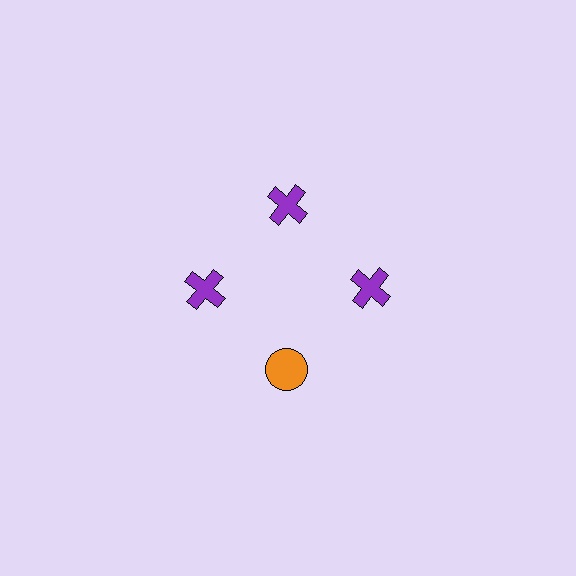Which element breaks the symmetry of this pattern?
The orange circle at roughly the 6 o'clock position breaks the symmetry. All other shapes are purple crosses.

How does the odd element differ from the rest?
It differs in both color (orange instead of purple) and shape (circle instead of cross).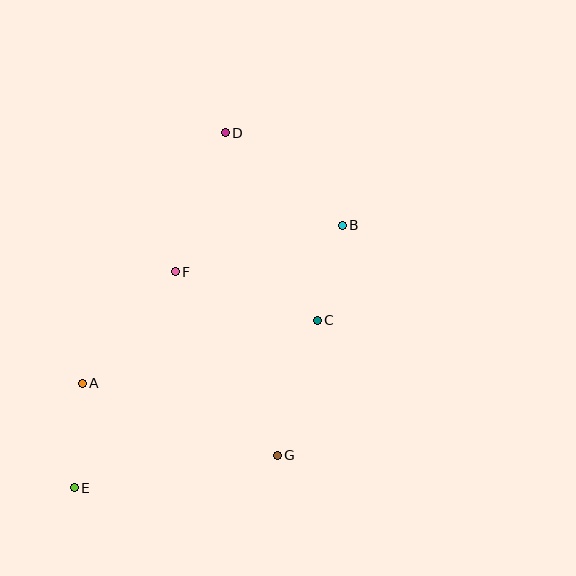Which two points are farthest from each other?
Points D and E are farthest from each other.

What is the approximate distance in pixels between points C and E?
The distance between C and E is approximately 295 pixels.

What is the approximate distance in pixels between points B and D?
The distance between B and D is approximately 149 pixels.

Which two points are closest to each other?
Points B and C are closest to each other.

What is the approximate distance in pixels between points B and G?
The distance between B and G is approximately 239 pixels.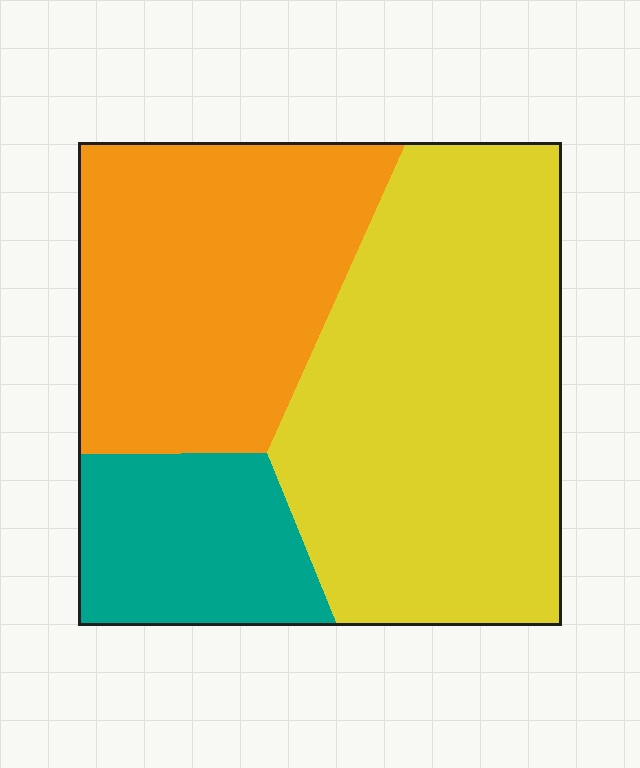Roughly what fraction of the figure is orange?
Orange takes up about one third (1/3) of the figure.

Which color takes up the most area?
Yellow, at roughly 50%.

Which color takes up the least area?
Teal, at roughly 15%.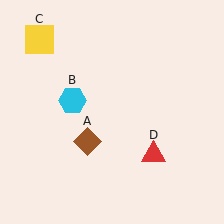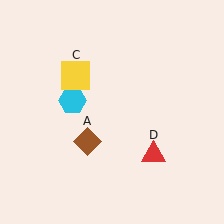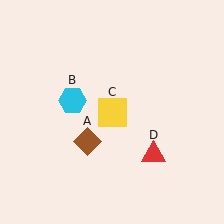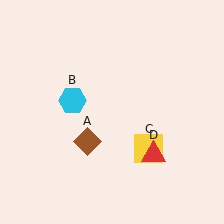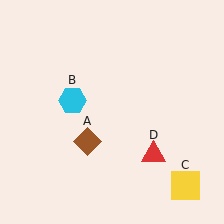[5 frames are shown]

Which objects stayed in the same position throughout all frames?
Brown diamond (object A) and cyan hexagon (object B) and red triangle (object D) remained stationary.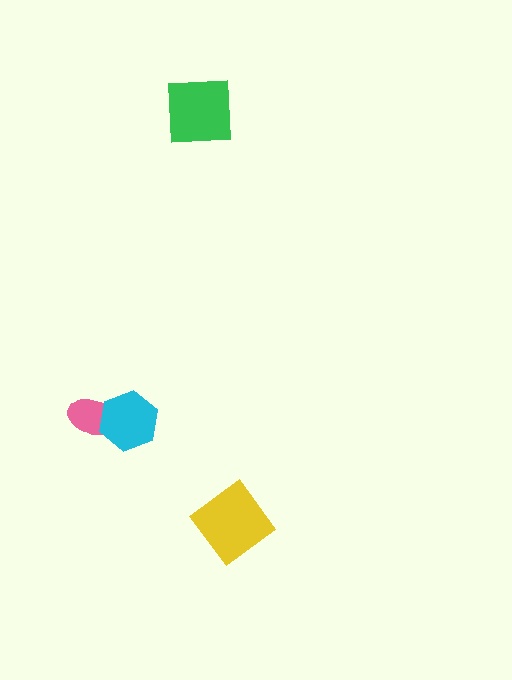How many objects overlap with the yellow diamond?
0 objects overlap with the yellow diamond.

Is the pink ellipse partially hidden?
Yes, it is partially covered by another shape.